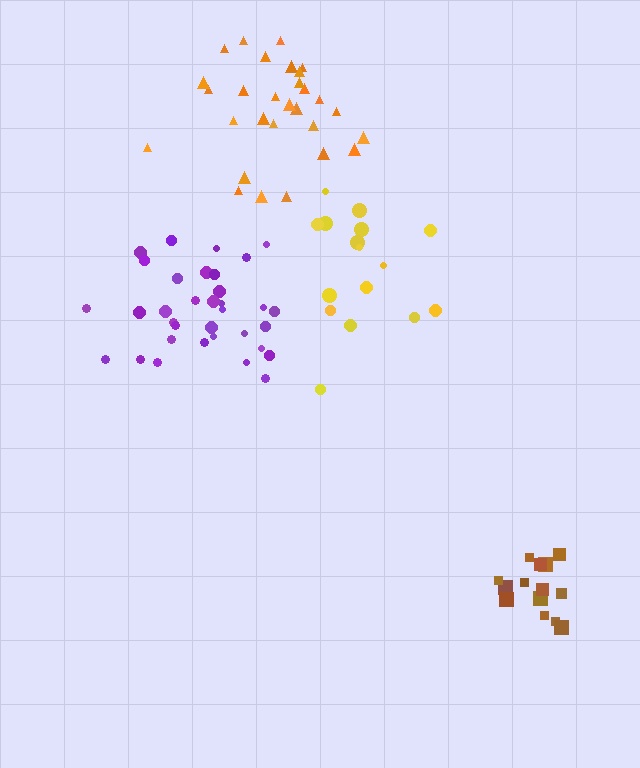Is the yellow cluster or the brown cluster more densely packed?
Brown.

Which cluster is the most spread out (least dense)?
Yellow.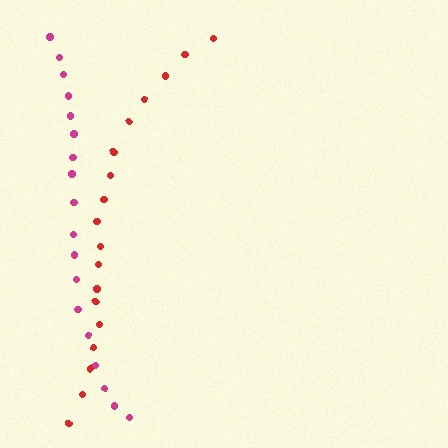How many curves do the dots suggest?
There are 2 distinct paths.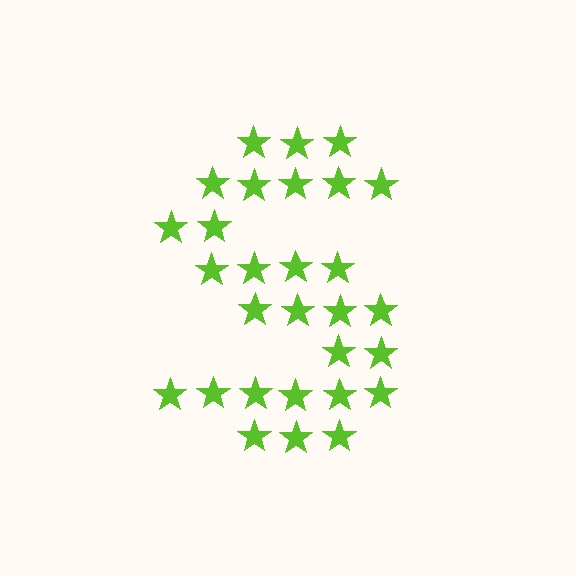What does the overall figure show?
The overall figure shows the letter S.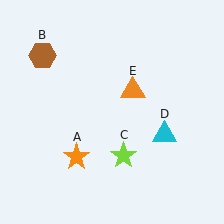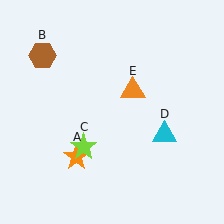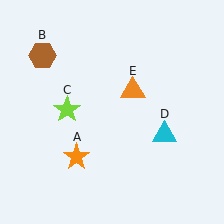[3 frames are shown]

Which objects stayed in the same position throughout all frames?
Orange star (object A) and brown hexagon (object B) and cyan triangle (object D) and orange triangle (object E) remained stationary.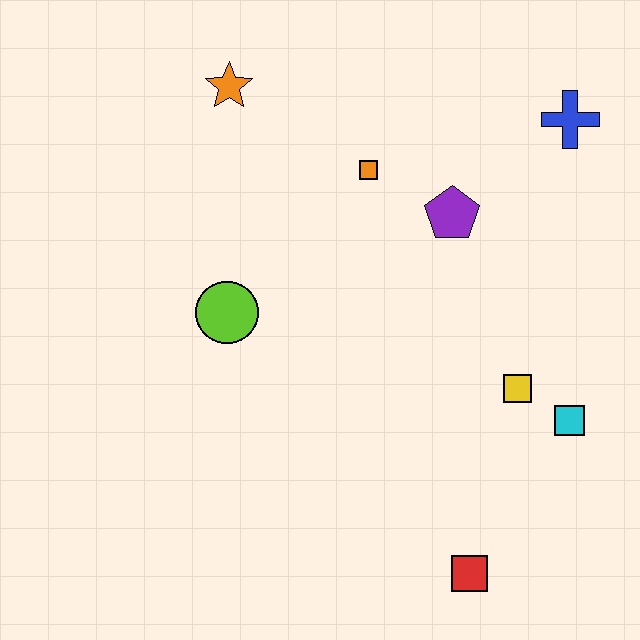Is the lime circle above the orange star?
No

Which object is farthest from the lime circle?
The blue cross is farthest from the lime circle.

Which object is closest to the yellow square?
The cyan square is closest to the yellow square.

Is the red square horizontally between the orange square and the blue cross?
Yes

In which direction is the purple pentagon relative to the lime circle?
The purple pentagon is to the right of the lime circle.